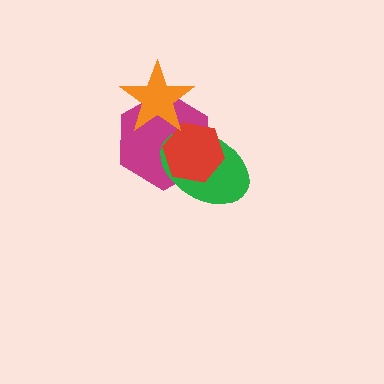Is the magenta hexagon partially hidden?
Yes, it is partially covered by another shape.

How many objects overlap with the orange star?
1 object overlaps with the orange star.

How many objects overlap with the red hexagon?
2 objects overlap with the red hexagon.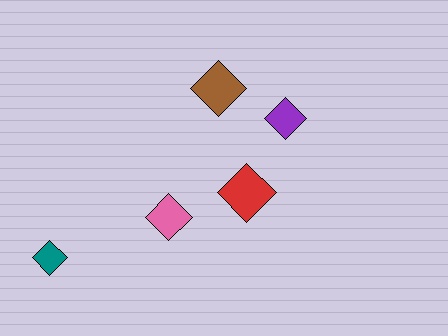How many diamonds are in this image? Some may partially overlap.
There are 5 diamonds.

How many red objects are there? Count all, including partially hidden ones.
There is 1 red object.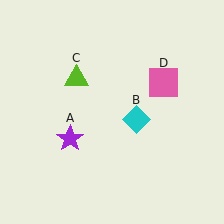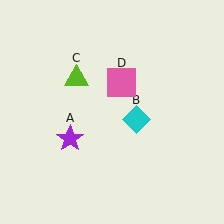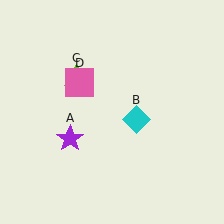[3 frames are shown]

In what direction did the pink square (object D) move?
The pink square (object D) moved left.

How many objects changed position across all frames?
1 object changed position: pink square (object D).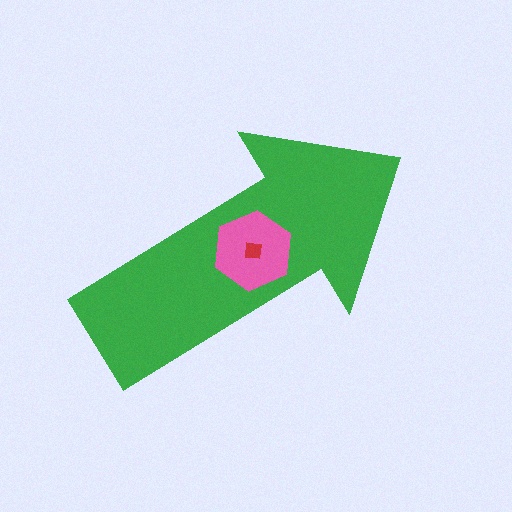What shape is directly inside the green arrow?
The pink hexagon.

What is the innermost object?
The red square.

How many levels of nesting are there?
3.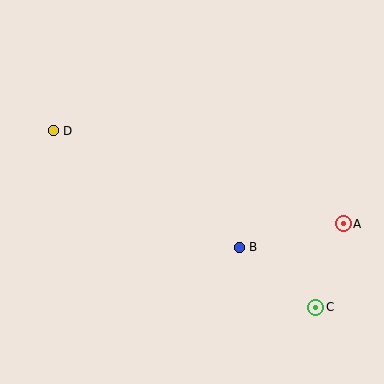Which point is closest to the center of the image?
Point B at (239, 247) is closest to the center.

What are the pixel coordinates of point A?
Point A is at (343, 224).